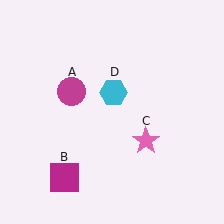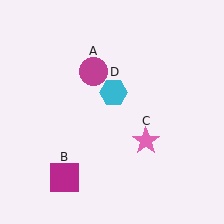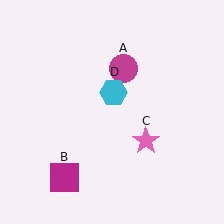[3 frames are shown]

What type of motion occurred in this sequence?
The magenta circle (object A) rotated clockwise around the center of the scene.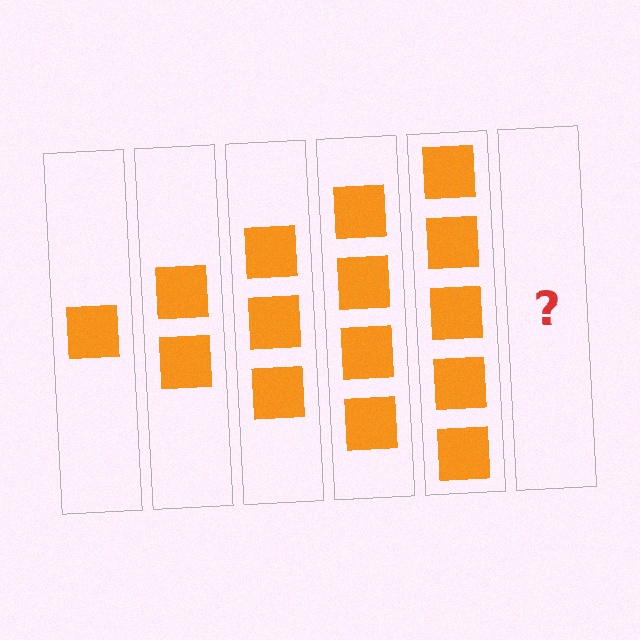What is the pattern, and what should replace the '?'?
The pattern is that each step adds one more square. The '?' should be 6 squares.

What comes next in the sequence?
The next element should be 6 squares.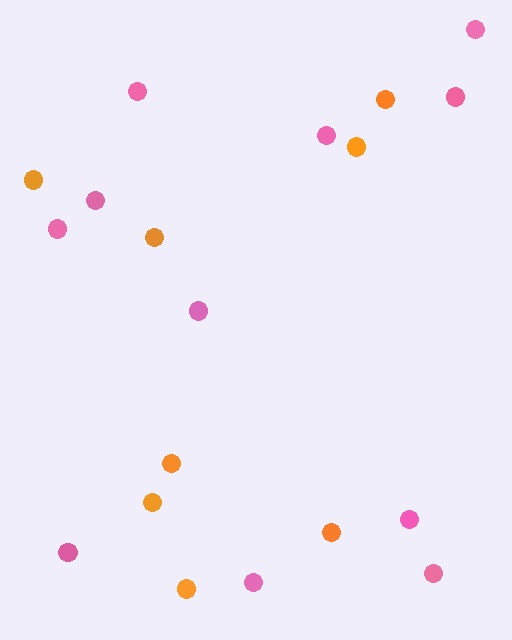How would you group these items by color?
There are 2 groups: one group of orange circles (8) and one group of pink circles (11).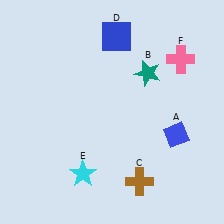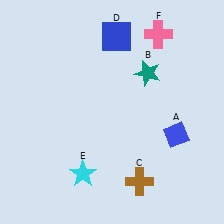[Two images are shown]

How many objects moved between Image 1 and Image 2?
1 object moved between the two images.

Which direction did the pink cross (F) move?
The pink cross (F) moved up.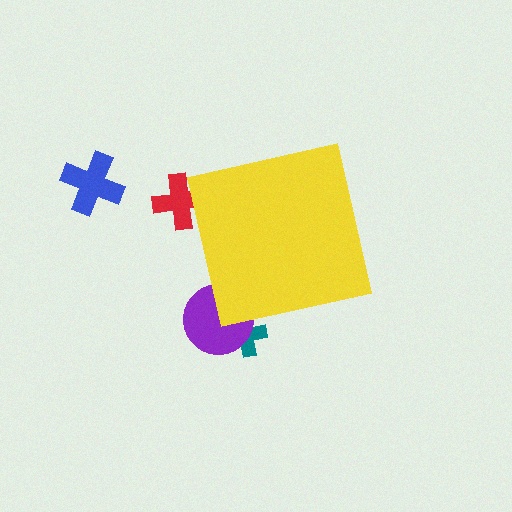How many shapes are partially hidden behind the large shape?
4 shapes are partially hidden.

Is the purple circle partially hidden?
Yes, the purple circle is partially hidden behind the yellow square.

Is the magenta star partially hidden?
Yes, the magenta star is partially hidden behind the yellow square.